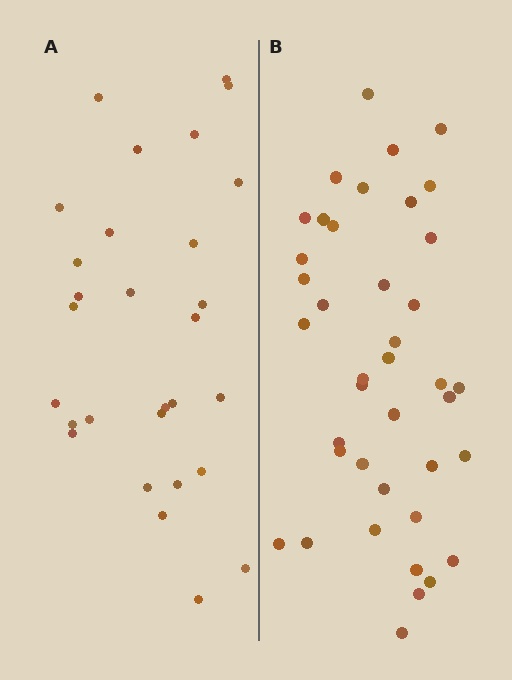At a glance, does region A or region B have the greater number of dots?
Region B (the right region) has more dots.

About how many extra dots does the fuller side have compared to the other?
Region B has roughly 12 or so more dots than region A.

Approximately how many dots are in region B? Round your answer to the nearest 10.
About 40 dots.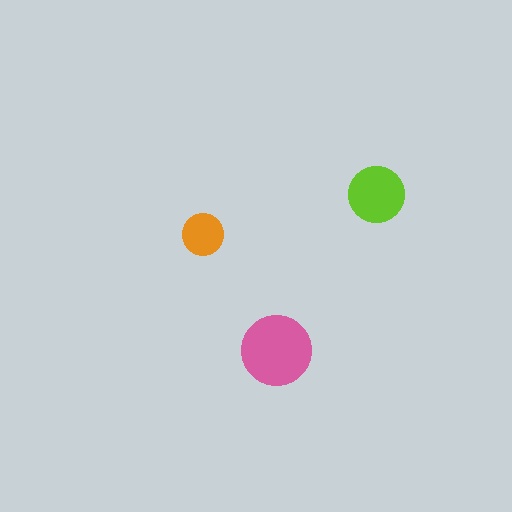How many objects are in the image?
There are 3 objects in the image.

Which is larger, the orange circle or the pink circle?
The pink one.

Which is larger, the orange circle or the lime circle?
The lime one.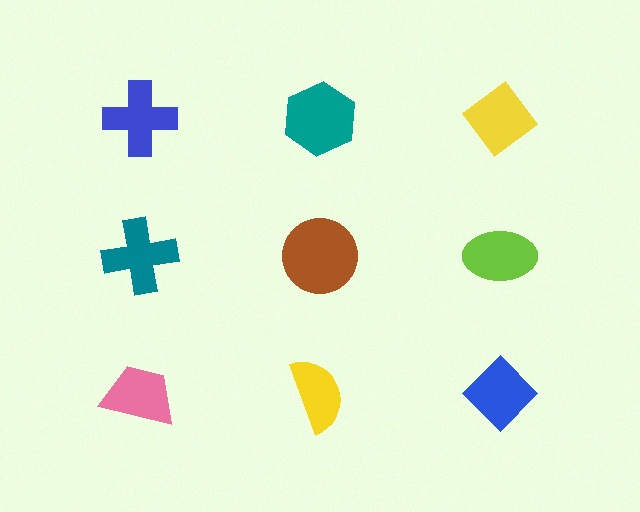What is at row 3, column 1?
A pink trapezoid.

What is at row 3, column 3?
A blue diamond.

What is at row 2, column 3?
A lime ellipse.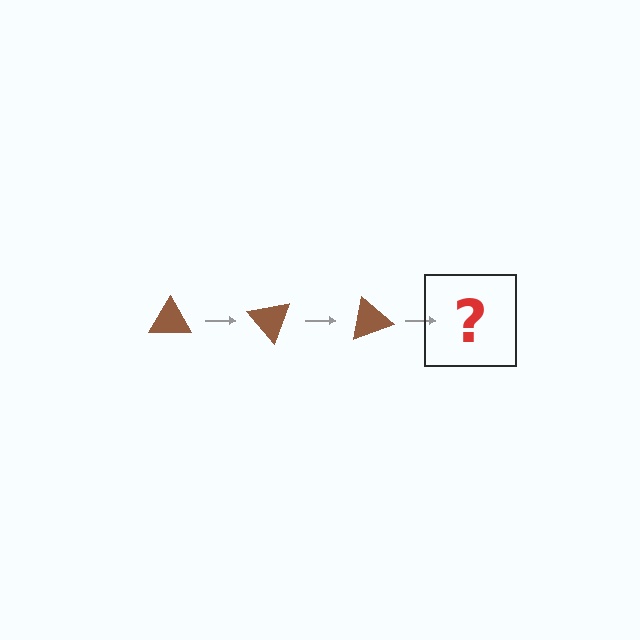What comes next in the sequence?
The next element should be a brown triangle rotated 150 degrees.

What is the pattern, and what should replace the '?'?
The pattern is that the triangle rotates 50 degrees each step. The '?' should be a brown triangle rotated 150 degrees.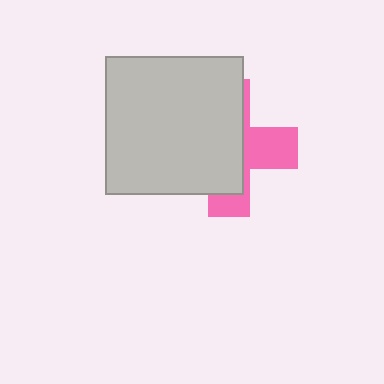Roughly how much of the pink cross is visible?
A small part of it is visible (roughly 37%).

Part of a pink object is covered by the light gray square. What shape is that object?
It is a cross.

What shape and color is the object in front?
The object in front is a light gray square.